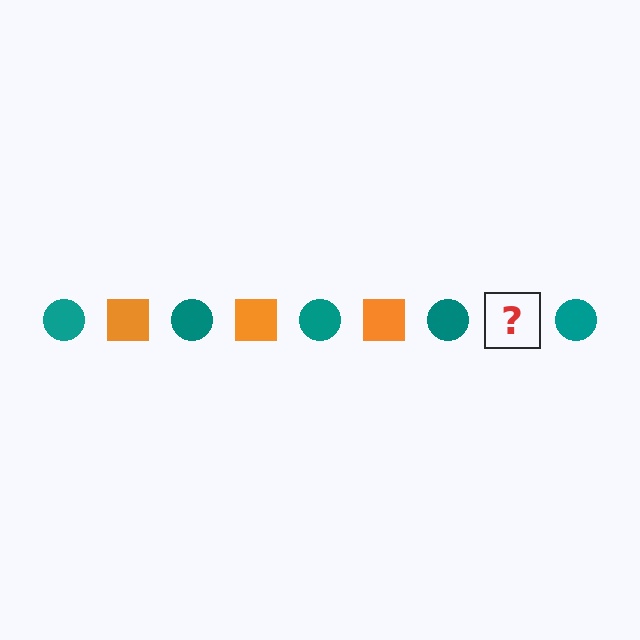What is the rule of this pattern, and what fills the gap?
The rule is that the pattern alternates between teal circle and orange square. The gap should be filled with an orange square.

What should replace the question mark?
The question mark should be replaced with an orange square.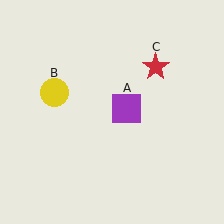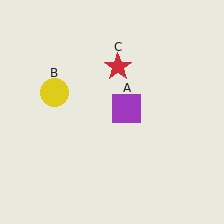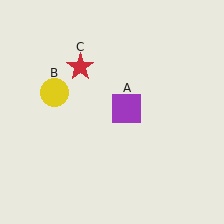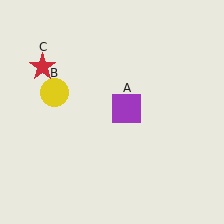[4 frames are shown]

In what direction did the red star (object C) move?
The red star (object C) moved left.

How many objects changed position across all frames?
1 object changed position: red star (object C).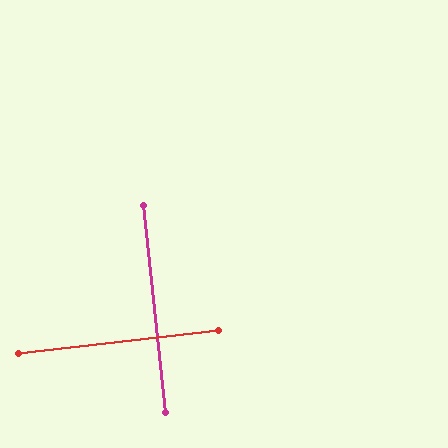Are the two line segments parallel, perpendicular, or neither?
Perpendicular — they meet at approximately 90°.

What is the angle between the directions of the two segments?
Approximately 90 degrees.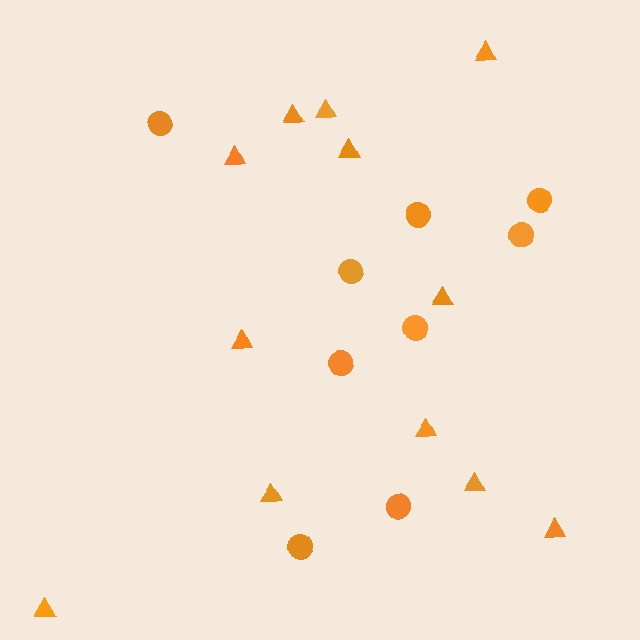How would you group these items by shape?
There are 2 groups: one group of circles (9) and one group of triangles (12).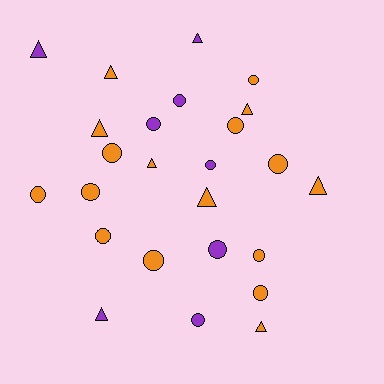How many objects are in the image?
There are 25 objects.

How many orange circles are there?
There are 10 orange circles.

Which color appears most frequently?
Orange, with 17 objects.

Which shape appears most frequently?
Circle, with 15 objects.